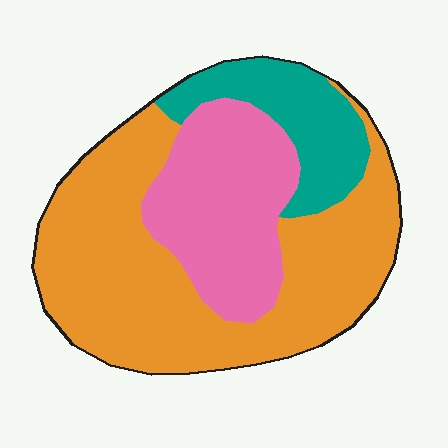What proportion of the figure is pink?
Pink covers around 25% of the figure.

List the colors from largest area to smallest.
From largest to smallest: orange, pink, teal.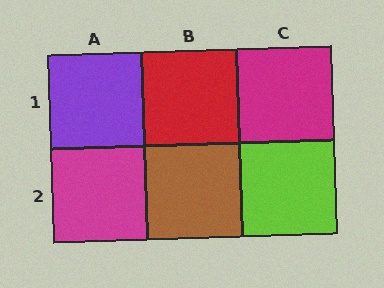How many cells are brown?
1 cell is brown.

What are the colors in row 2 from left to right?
Magenta, brown, lime.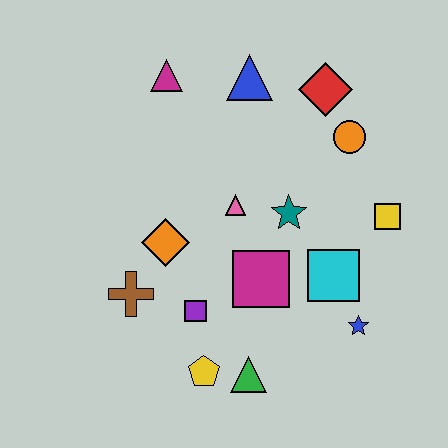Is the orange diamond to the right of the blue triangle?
No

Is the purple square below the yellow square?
Yes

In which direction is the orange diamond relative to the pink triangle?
The orange diamond is to the left of the pink triangle.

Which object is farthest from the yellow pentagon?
The red diamond is farthest from the yellow pentagon.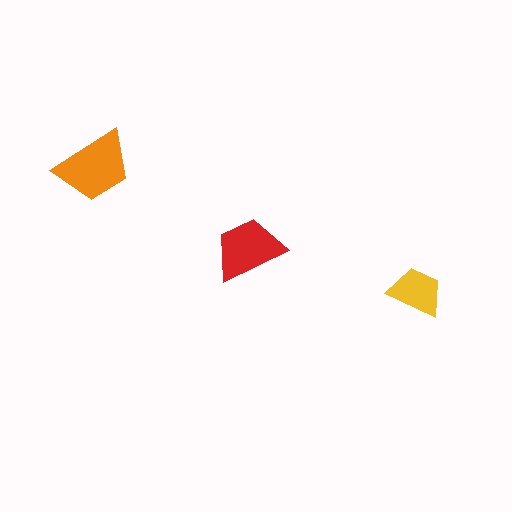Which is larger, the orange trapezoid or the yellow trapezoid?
The orange one.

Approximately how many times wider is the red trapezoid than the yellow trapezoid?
About 1.5 times wider.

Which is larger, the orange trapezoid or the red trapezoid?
The orange one.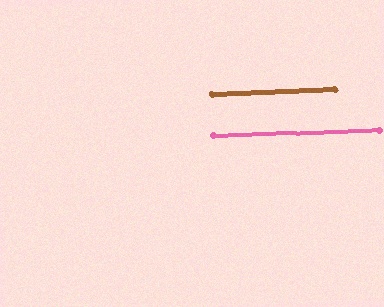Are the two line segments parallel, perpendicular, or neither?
Parallel — their directions differ by only 0.6°.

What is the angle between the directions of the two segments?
Approximately 1 degree.